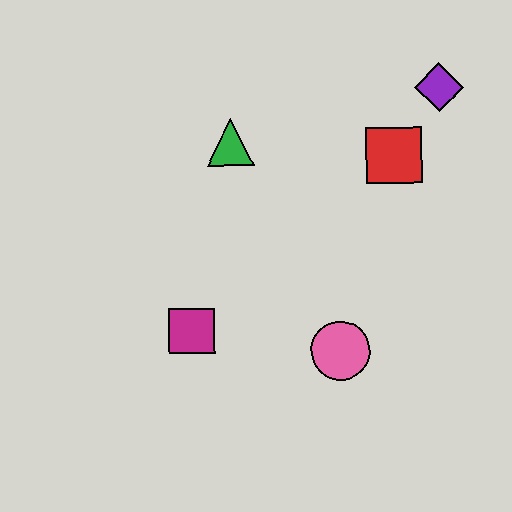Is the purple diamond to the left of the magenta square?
No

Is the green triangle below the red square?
No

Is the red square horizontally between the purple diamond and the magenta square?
Yes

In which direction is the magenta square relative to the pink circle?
The magenta square is to the left of the pink circle.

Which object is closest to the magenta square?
The pink circle is closest to the magenta square.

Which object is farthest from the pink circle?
The purple diamond is farthest from the pink circle.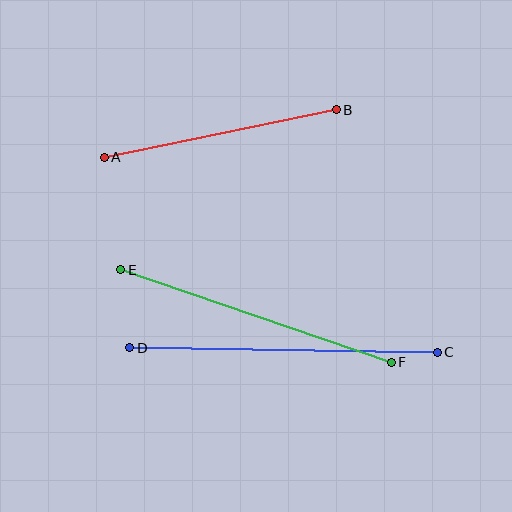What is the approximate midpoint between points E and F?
The midpoint is at approximately (256, 316) pixels.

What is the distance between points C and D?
The distance is approximately 308 pixels.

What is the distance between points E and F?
The distance is approximately 286 pixels.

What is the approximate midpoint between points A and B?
The midpoint is at approximately (220, 134) pixels.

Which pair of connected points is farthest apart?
Points C and D are farthest apart.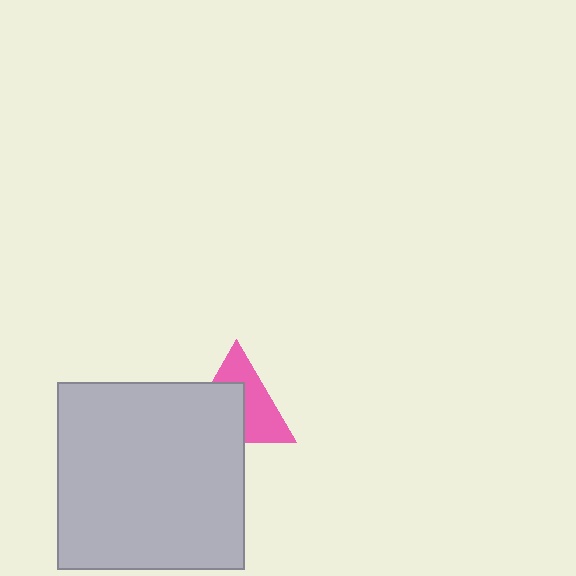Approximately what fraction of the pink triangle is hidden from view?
Roughly 50% of the pink triangle is hidden behind the light gray square.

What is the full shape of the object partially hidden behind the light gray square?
The partially hidden object is a pink triangle.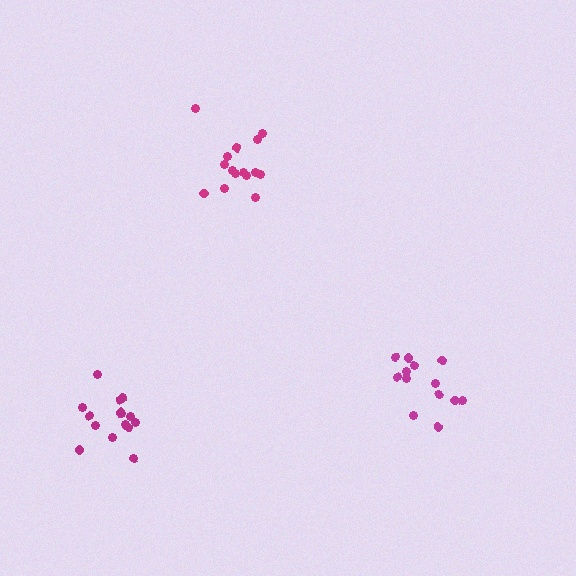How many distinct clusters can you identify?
There are 3 distinct clusters.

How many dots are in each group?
Group 1: 15 dots, Group 2: 13 dots, Group 3: 15 dots (43 total).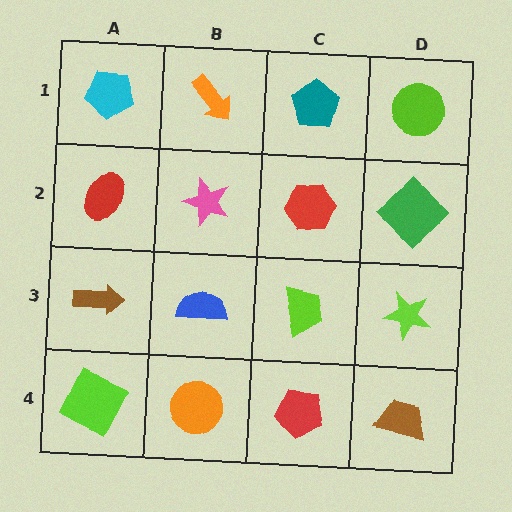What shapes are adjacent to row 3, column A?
A red ellipse (row 2, column A), a lime square (row 4, column A), a blue semicircle (row 3, column B).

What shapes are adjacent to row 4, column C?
A lime trapezoid (row 3, column C), an orange circle (row 4, column B), a brown trapezoid (row 4, column D).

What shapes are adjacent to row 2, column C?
A teal pentagon (row 1, column C), a lime trapezoid (row 3, column C), a pink star (row 2, column B), a green diamond (row 2, column D).